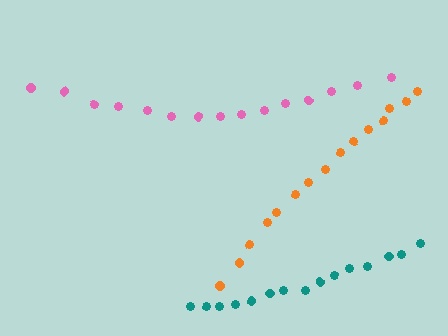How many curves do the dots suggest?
There are 3 distinct paths.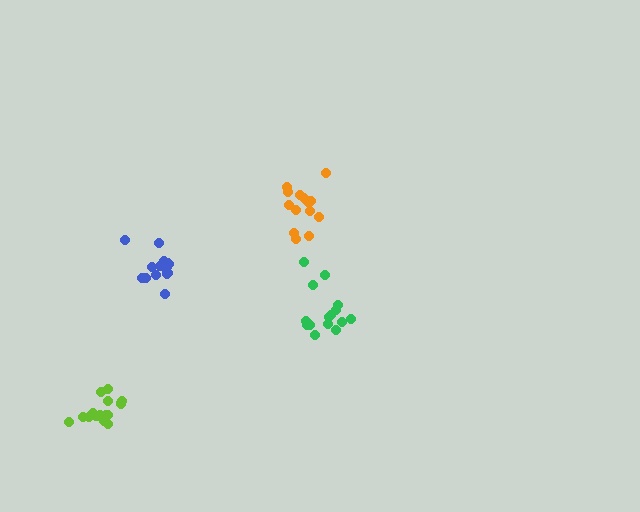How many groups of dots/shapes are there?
There are 4 groups.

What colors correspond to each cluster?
The clusters are colored: lime, blue, green, orange.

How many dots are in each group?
Group 1: 16 dots, Group 2: 15 dots, Group 3: 15 dots, Group 4: 14 dots (60 total).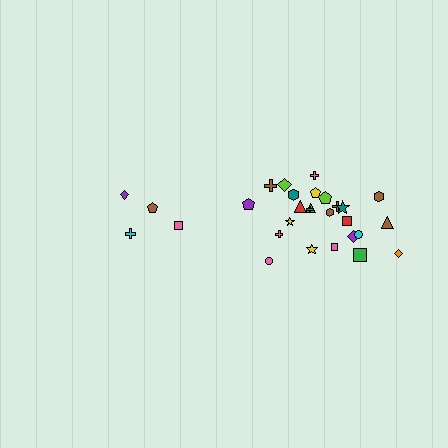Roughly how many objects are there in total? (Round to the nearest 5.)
Roughly 30 objects in total.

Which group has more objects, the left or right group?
The right group.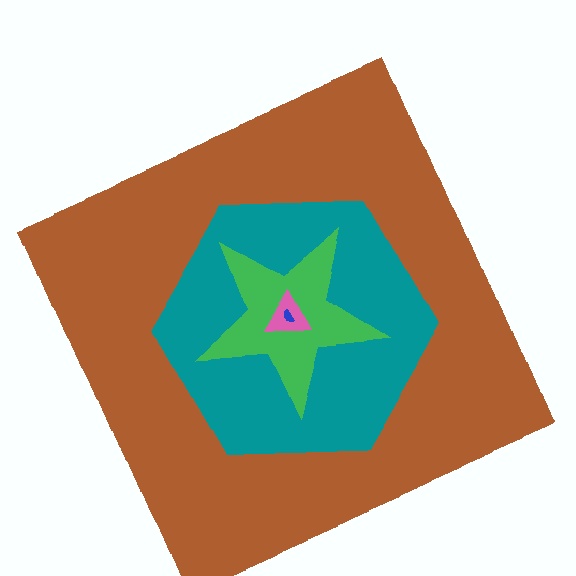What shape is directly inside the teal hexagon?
The green star.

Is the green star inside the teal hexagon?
Yes.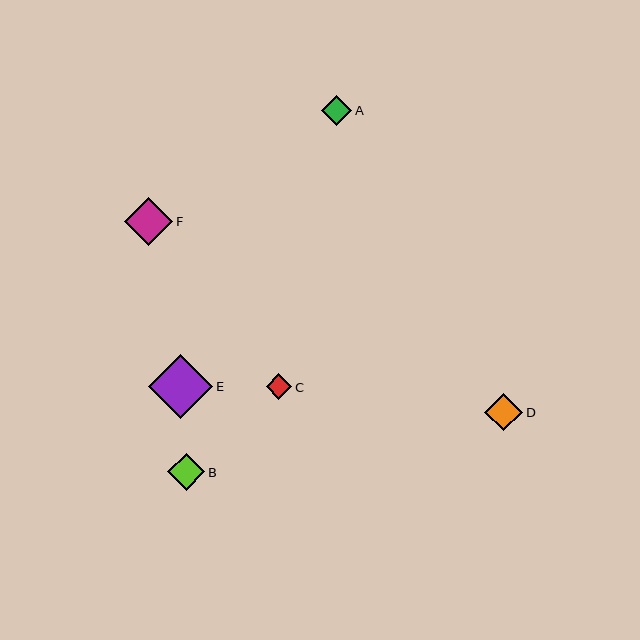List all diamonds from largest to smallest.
From largest to smallest: E, F, D, B, A, C.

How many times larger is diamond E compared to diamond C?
Diamond E is approximately 2.5 times the size of diamond C.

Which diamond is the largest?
Diamond E is the largest with a size of approximately 64 pixels.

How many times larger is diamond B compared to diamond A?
Diamond B is approximately 1.2 times the size of diamond A.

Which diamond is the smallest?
Diamond C is the smallest with a size of approximately 26 pixels.